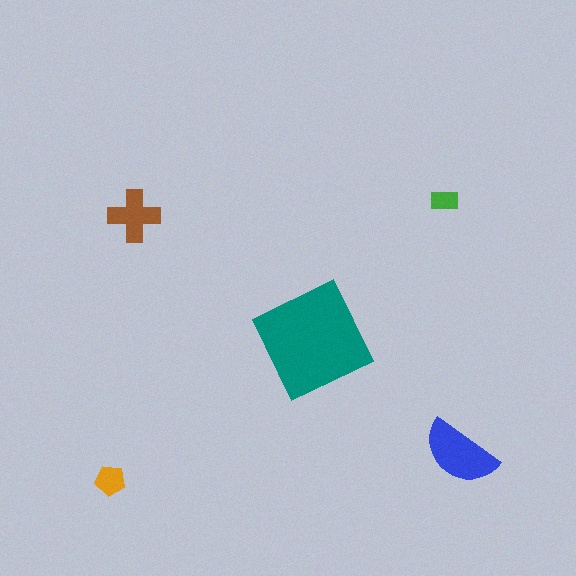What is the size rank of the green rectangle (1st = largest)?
5th.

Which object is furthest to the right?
The blue semicircle is rightmost.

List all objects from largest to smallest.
The teal square, the blue semicircle, the brown cross, the orange pentagon, the green rectangle.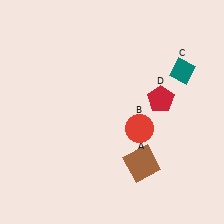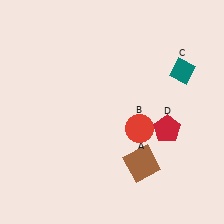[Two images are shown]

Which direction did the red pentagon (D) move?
The red pentagon (D) moved down.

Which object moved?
The red pentagon (D) moved down.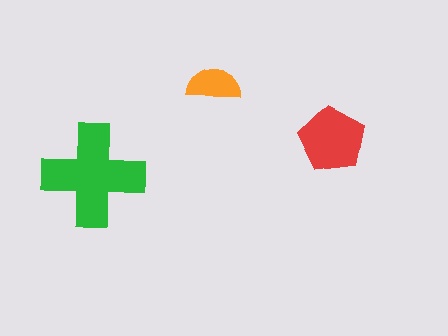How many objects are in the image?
There are 3 objects in the image.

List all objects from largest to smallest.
The green cross, the red pentagon, the orange semicircle.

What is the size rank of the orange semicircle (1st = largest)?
3rd.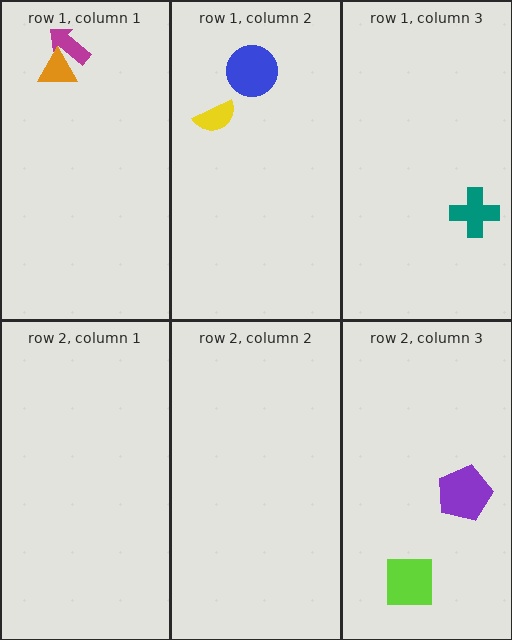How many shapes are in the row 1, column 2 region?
2.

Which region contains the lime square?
The row 2, column 3 region.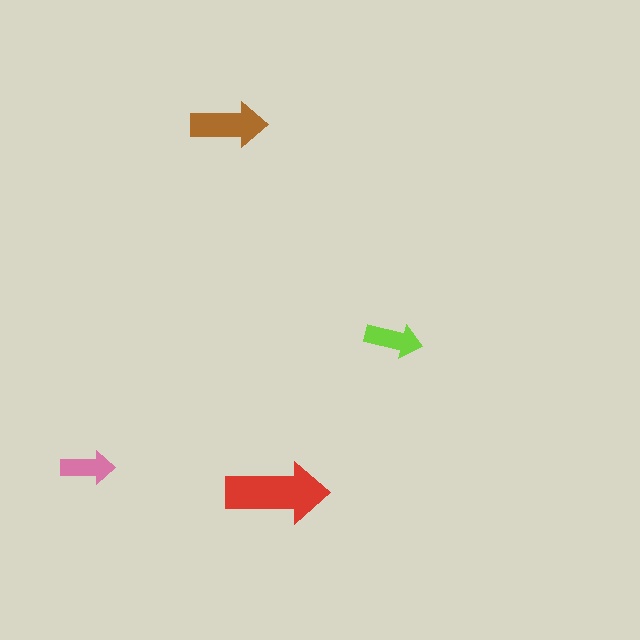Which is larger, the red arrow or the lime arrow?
The red one.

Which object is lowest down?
The red arrow is bottommost.